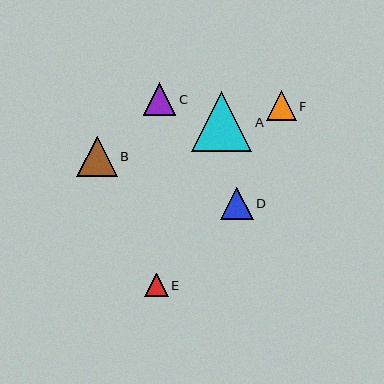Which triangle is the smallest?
Triangle E is the smallest with a size of approximately 23 pixels.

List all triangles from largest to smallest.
From largest to smallest: A, B, C, D, F, E.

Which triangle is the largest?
Triangle A is the largest with a size of approximately 60 pixels.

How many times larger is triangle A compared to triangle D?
Triangle A is approximately 1.8 times the size of triangle D.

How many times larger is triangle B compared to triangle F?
Triangle B is approximately 1.3 times the size of triangle F.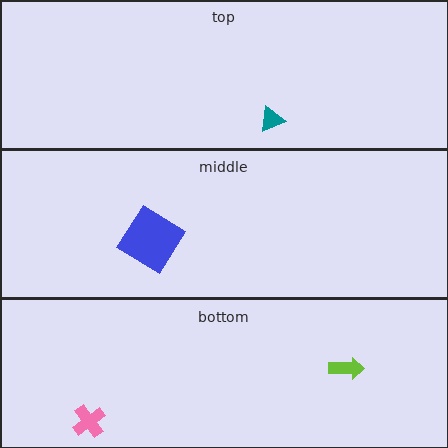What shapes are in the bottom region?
The pink cross, the lime arrow.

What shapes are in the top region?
The teal triangle.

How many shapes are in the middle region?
1.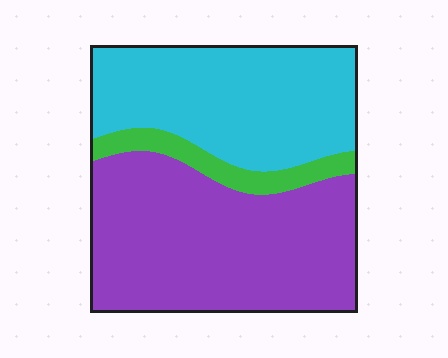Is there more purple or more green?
Purple.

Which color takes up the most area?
Purple, at roughly 50%.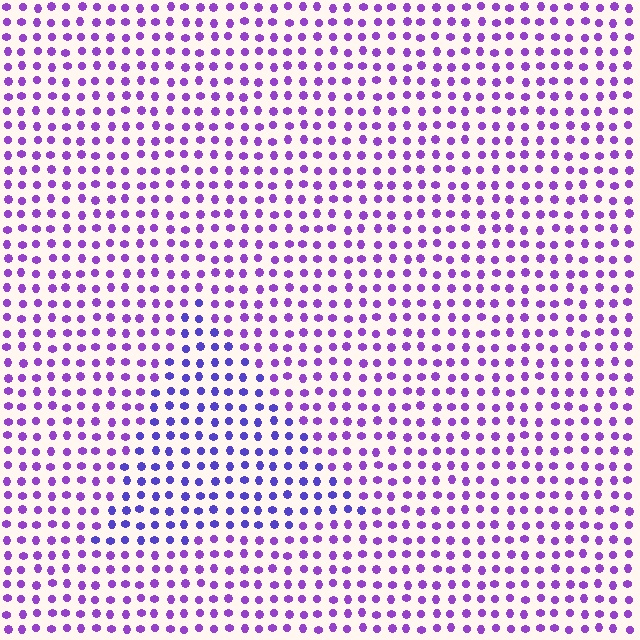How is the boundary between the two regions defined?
The boundary is defined purely by a slight shift in hue (about 29 degrees). Spacing, size, and orientation are identical on both sides.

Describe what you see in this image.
The image is filled with small purple elements in a uniform arrangement. A triangle-shaped region is visible where the elements are tinted to a slightly different hue, forming a subtle color boundary.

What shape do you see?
I see a triangle.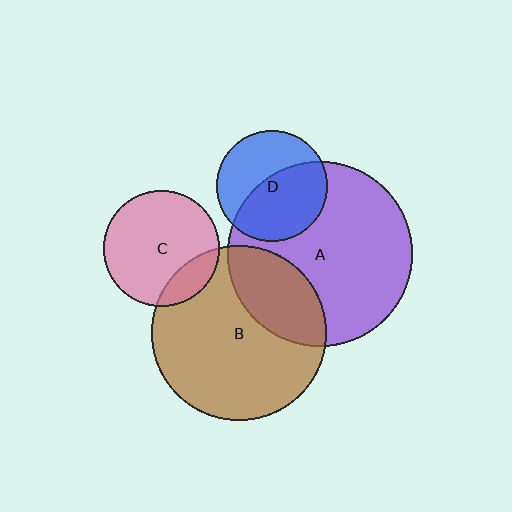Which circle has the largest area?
Circle A (purple).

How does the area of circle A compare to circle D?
Approximately 2.8 times.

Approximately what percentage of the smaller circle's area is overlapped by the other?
Approximately 25%.